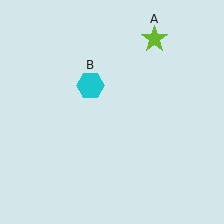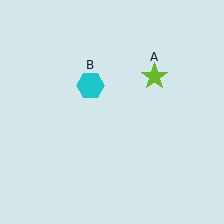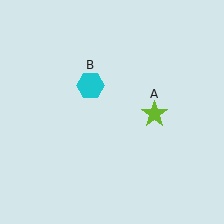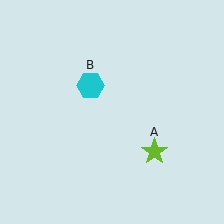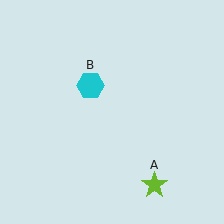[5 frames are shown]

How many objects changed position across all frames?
1 object changed position: lime star (object A).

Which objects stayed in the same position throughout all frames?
Cyan hexagon (object B) remained stationary.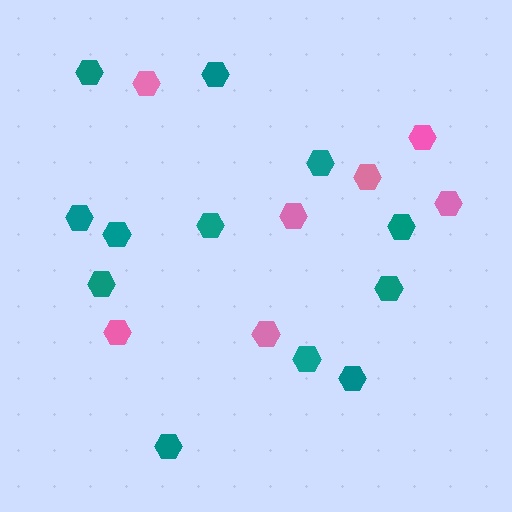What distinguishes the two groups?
There are 2 groups: one group of pink hexagons (7) and one group of teal hexagons (12).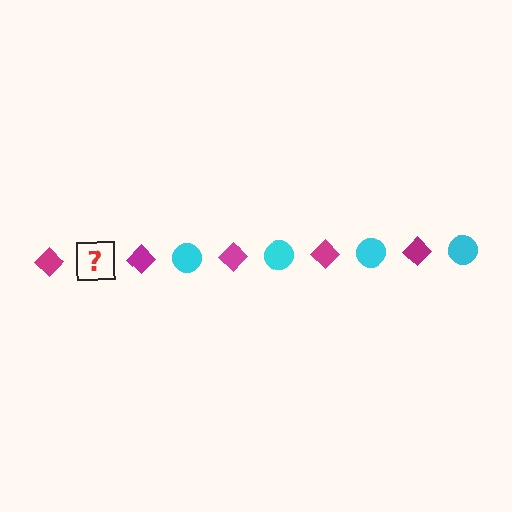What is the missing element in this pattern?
The missing element is a cyan circle.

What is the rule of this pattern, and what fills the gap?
The rule is that the pattern alternates between magenta diamond and cyan circle. The gap should be filled with a cyan circle.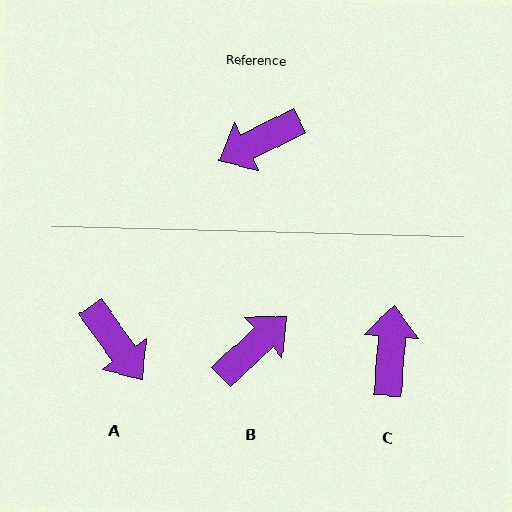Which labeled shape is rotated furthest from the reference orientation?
B, about 164 degrees away.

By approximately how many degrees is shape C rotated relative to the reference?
Approximately 121 degrees clockwise.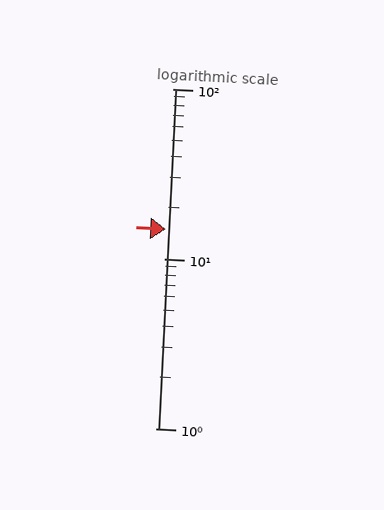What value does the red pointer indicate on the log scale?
The pointer indicates approximately 15.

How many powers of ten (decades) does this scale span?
The scale spans 2 decades, from 1 to 100.